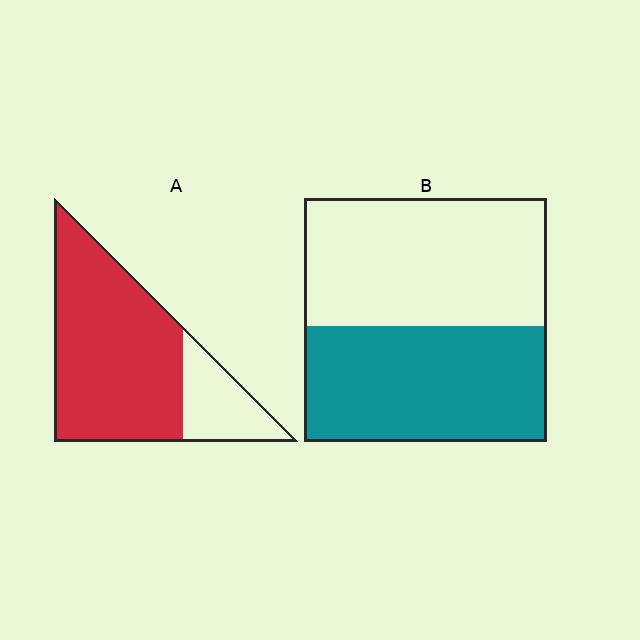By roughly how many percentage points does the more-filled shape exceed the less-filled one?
By roughly 30 percentage points (A over B).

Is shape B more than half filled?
Roughly half.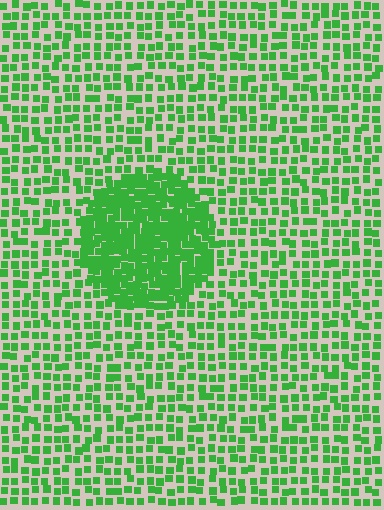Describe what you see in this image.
The image contains small green elements arranged at two different densities. A circle-shaped region is visible where the elements are more densely packed than the surrounding area.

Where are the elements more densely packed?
The elements are more densely packed inside the circle boundary.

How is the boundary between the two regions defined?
The boundary is defined by a change in element density (approximately 2.4x ratio). All elements are the same color, size, and shape.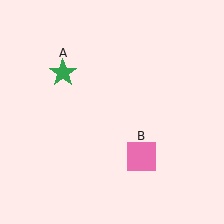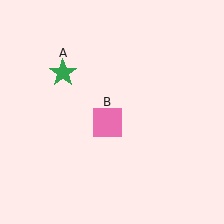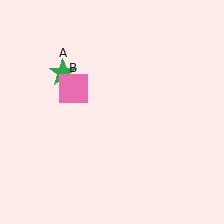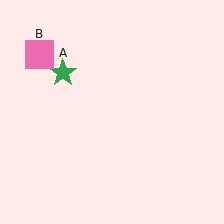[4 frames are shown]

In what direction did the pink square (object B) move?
The pink square (object B) moved up and to the left.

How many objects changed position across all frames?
1 object changed position: pink square (object B).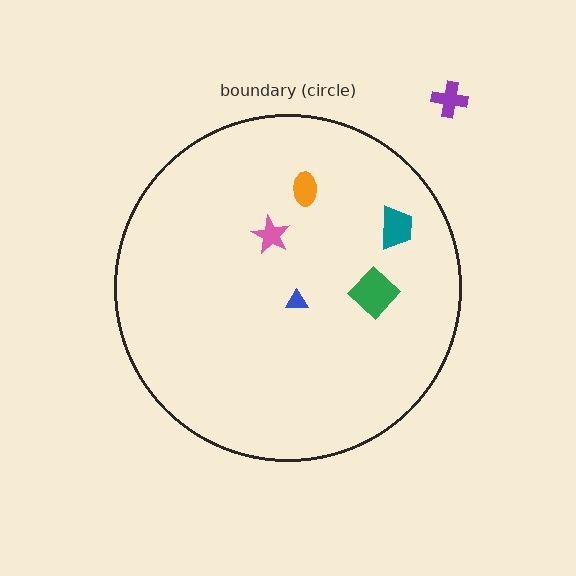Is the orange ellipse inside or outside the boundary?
Inside.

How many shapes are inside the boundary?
5 inside, 1 outside.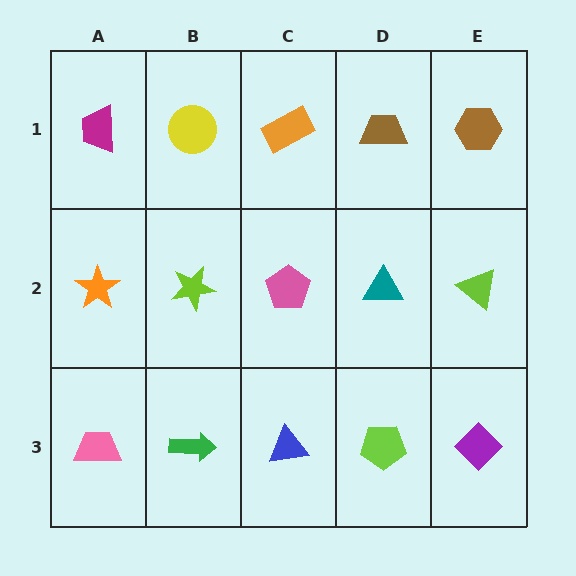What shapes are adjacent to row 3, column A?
An orange star (row 2, column A), a green arrow (row 3, column B).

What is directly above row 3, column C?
A pink pentagon.